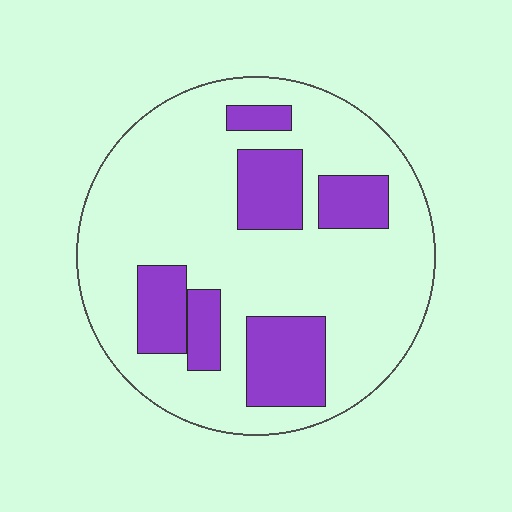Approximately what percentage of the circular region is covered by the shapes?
Approximately 25%.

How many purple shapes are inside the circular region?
6.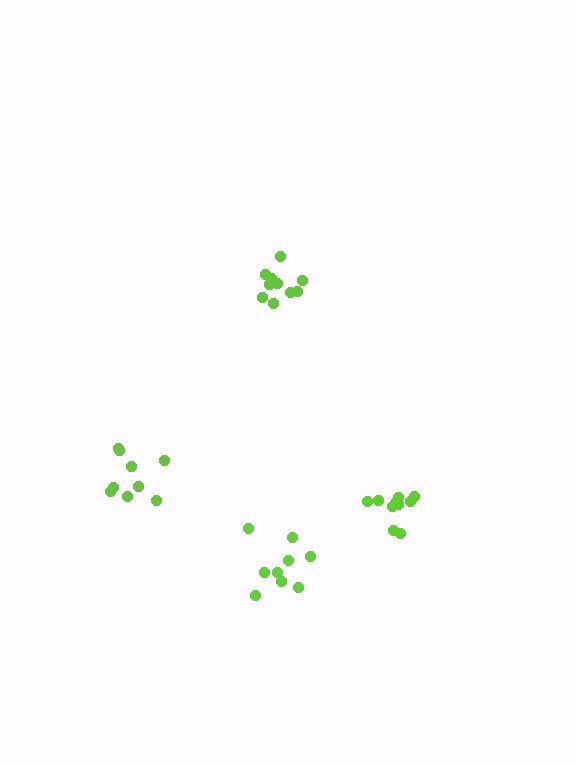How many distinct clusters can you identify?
There are 4 distinct clusters.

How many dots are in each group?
Group 1: 10 dots, Group 2: 9 dots, Group 3: 10 dots, Group 4: 9 dots (38 total).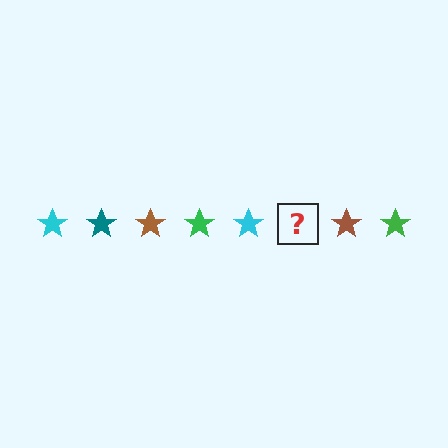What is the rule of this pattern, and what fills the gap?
The rule is that the pattern cycles through cyan, teal, brown, green stars. The gap should be filled with a teal star.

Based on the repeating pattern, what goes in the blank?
The blank should be a teal star.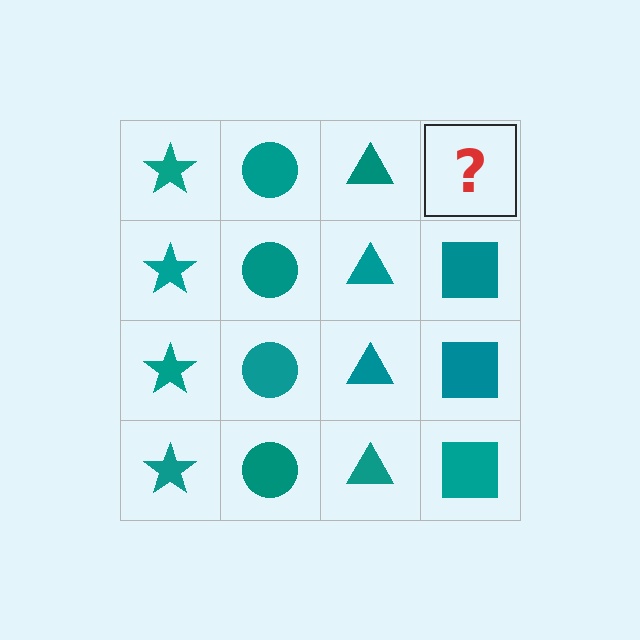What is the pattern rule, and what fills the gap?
The rule is that each column has a consistent shape. The gap should be filled with a teal square.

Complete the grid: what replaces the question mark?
The question mark should be replaced with a teal square.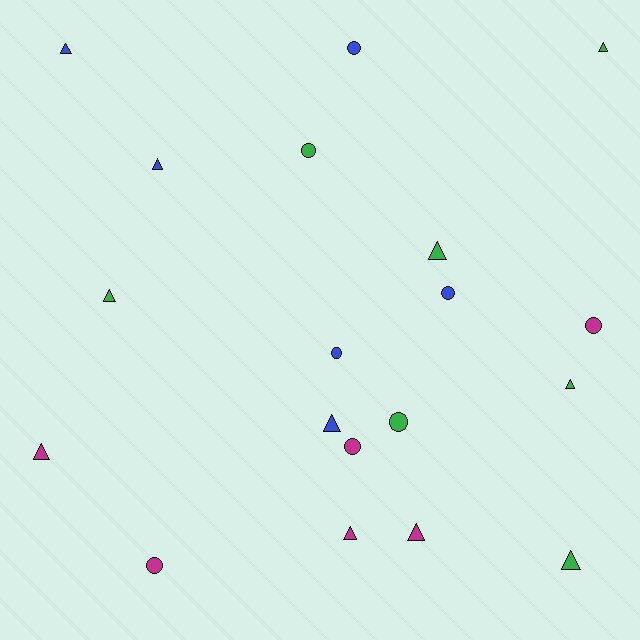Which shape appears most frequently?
Triangle, with 11 objects.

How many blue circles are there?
There are 3 blue circles.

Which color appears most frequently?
Green, with 7 objects.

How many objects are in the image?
There are 19 objects.